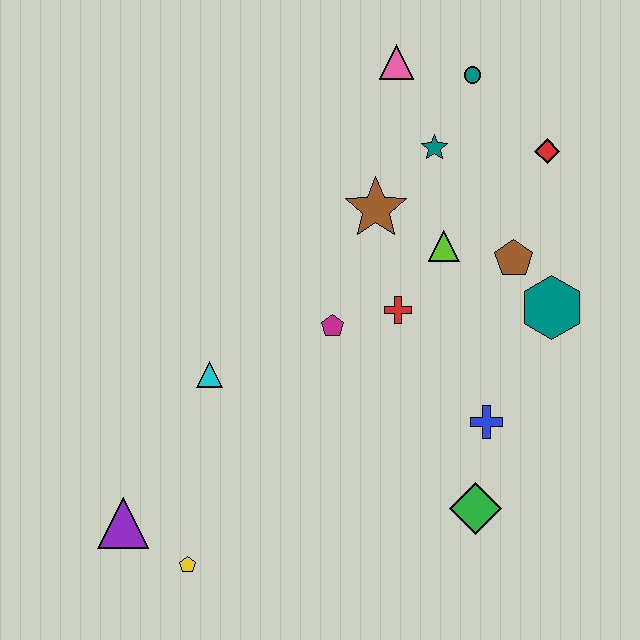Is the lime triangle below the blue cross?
No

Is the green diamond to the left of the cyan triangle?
No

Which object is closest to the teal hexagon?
The brown pentagon is closest to the teal hexagon.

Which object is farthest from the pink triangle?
The yellow pentagon is farthest from the pink triangle.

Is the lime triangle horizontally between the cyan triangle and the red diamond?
Yes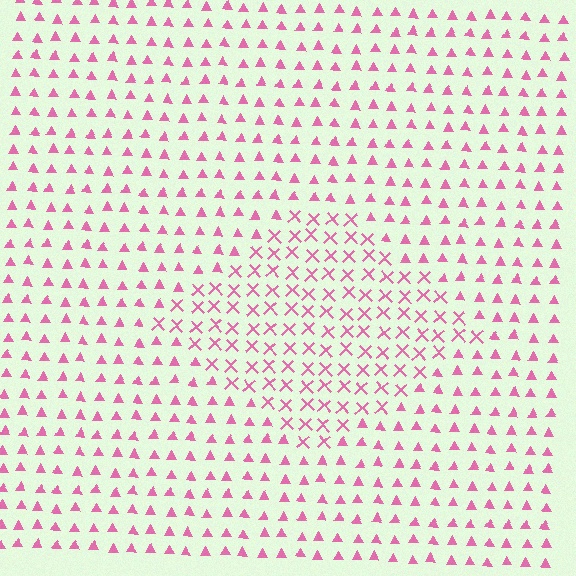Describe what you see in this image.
The image is filled with small pink elements arranged in a uniform grid. A diamond-shaped region contains X marks, while the surrounding area contains triangles. The boundary is defined purely by the change in element shape.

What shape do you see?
I see a diamond.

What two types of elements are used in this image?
The image uses X marks inside the diamond region and triangles outside it.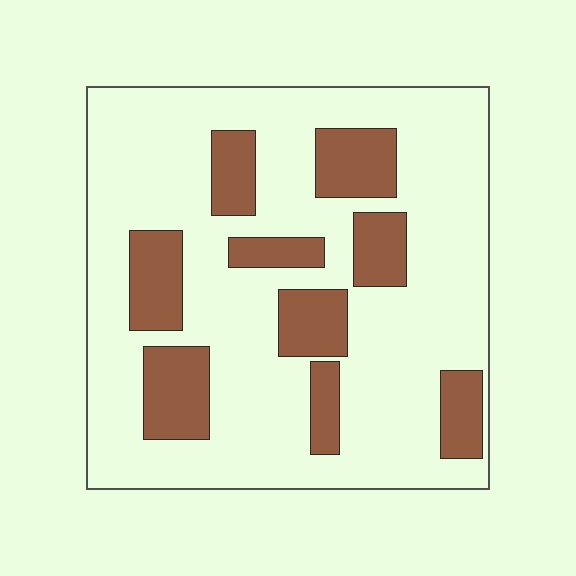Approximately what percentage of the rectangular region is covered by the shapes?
Approximately 25%.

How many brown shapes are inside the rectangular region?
9.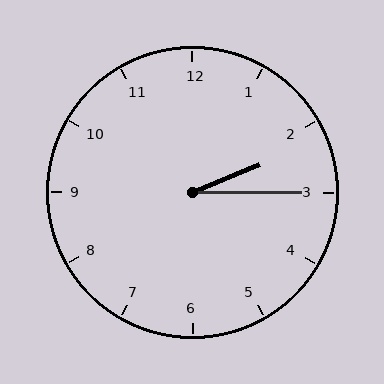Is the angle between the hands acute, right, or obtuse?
It is acute.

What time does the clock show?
2:15.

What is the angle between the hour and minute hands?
Approximately 22 degrees.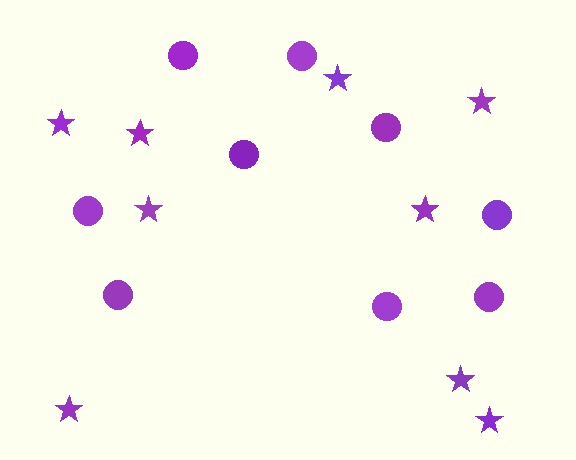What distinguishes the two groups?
There are 2 groups: one group of stars (9) and one group of circles (9).